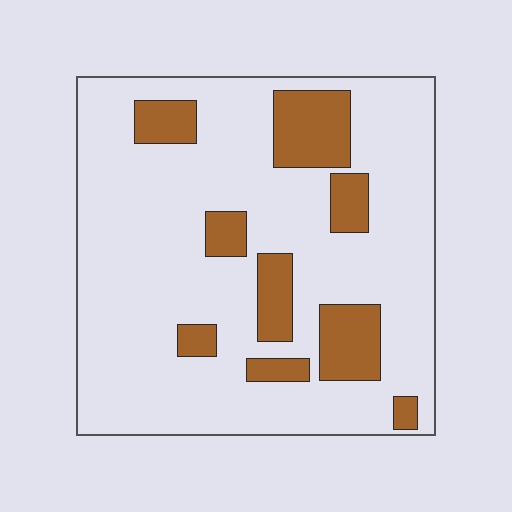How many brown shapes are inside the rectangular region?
9.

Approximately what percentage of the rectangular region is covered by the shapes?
Approximately 20%.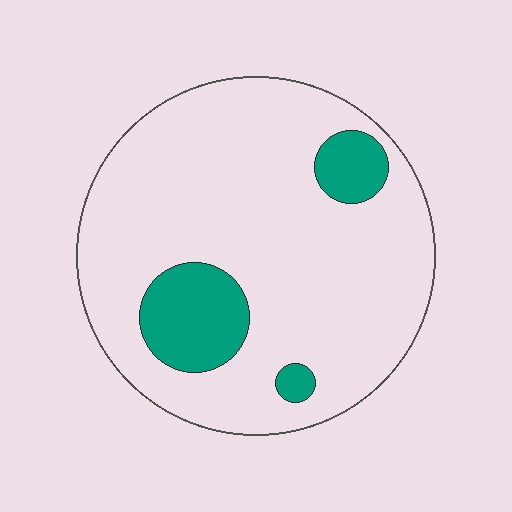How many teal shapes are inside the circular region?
3.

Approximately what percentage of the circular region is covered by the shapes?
Approximately 15%.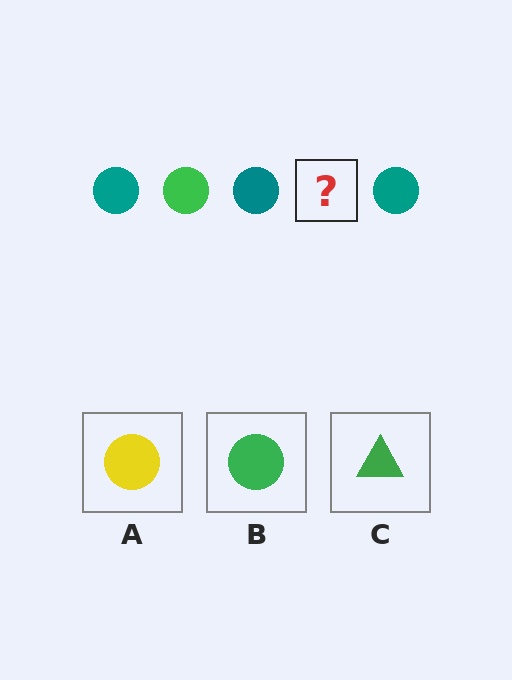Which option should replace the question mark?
Option B.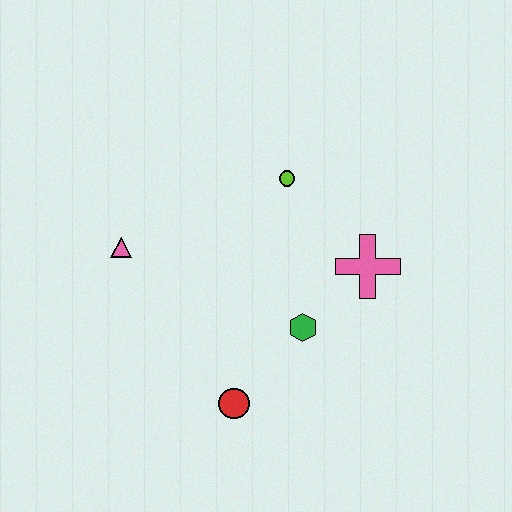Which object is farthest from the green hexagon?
The pink triangle is farthest from the green hexagon.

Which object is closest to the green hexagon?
The pink cross is closest to the green hexagon.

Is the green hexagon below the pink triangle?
Yes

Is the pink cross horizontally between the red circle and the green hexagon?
No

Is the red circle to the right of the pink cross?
No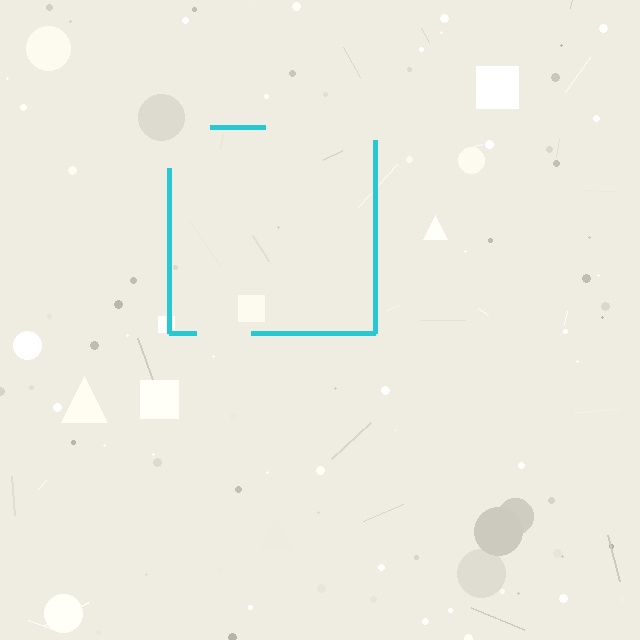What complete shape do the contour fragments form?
The contour fragments form a square.